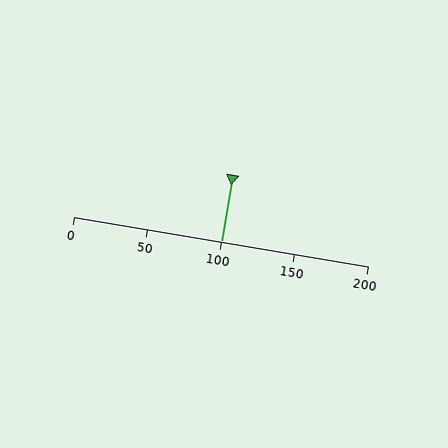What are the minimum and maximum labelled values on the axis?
The axis runs from 0 to 200.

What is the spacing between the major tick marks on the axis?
The major ticks are spaced 50 apart.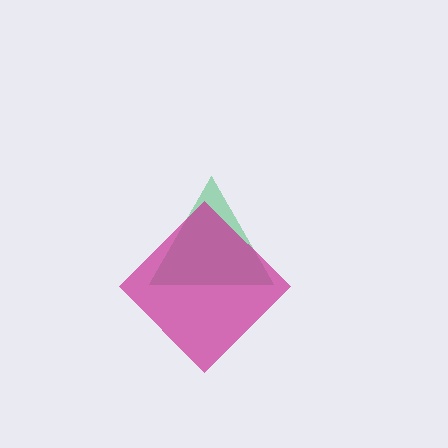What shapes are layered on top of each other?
The layered shapes are: a green triangle, a magenta diamond.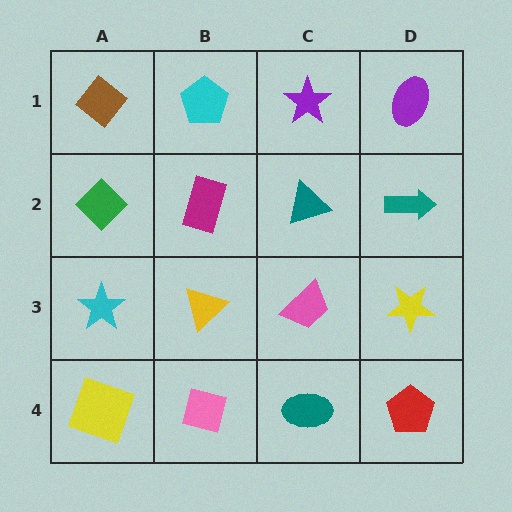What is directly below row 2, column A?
A cyan star.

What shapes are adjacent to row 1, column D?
A teal arrow (row 2, column D), a purple star (row 1, column C).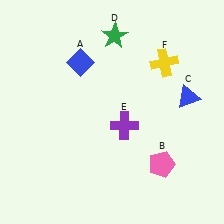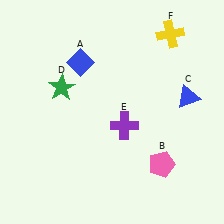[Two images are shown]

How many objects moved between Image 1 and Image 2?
2 objects moved between the two images.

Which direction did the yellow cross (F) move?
The yellow cross (F) moved up.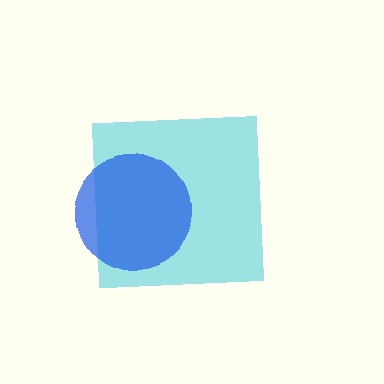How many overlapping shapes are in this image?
There are 2 overlapping shapes in the image.